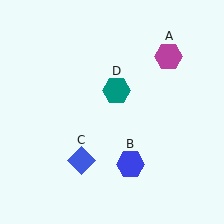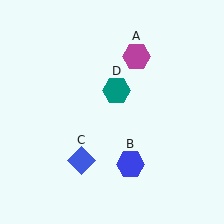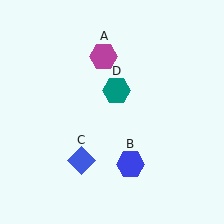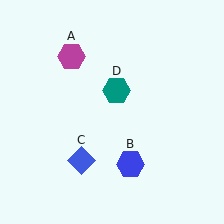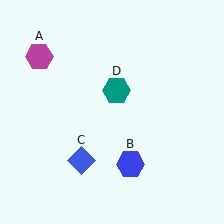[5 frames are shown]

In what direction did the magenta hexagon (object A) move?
The magenta hexagon (object A) moved left.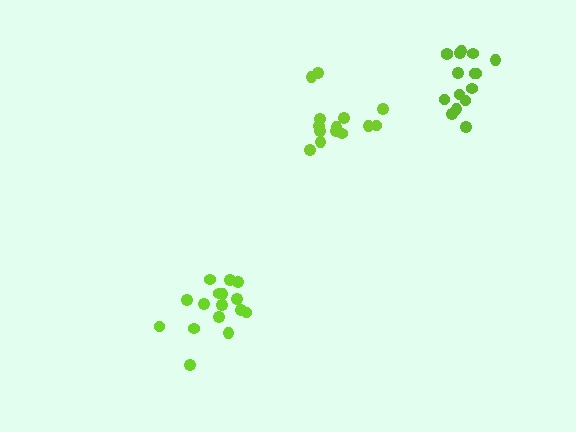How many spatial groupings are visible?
There are 3 spatial groupings.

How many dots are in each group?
Group 1: 14 dots, Group 2: 16 dots, Group 3: 16 dots (46 total).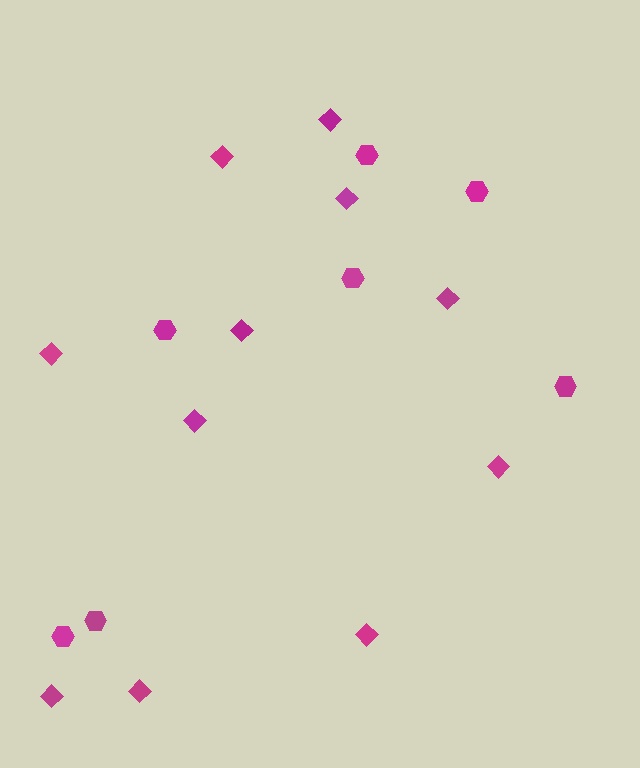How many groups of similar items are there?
There are 2 groups: one group of hexagons (7) and one group of diamonds (11).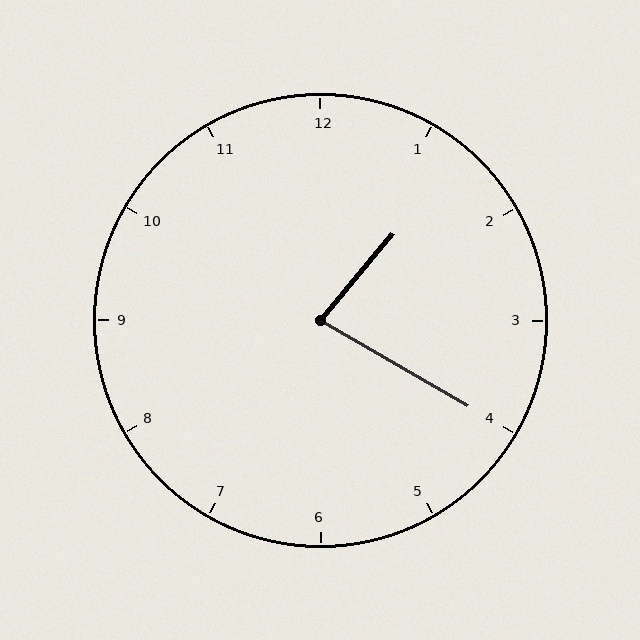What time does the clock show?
1:20.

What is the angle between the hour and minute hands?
Approximately 80 degrees.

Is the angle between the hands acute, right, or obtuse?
It is acute.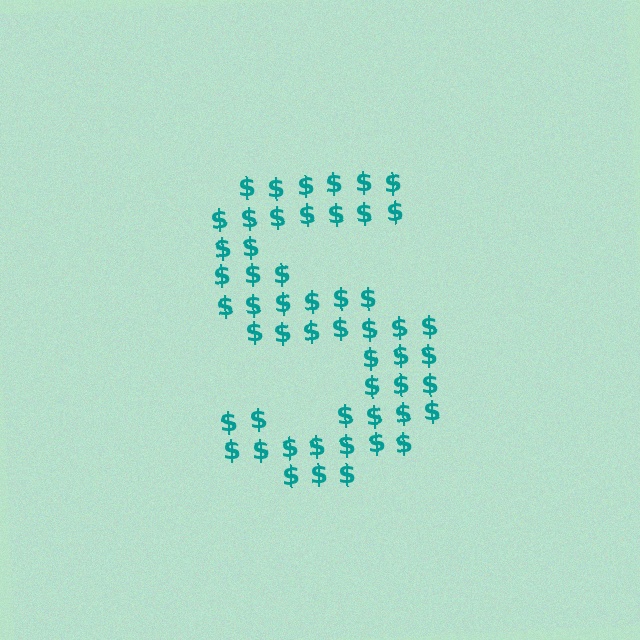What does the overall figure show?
The overall figure shows the letter S.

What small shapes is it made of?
It is made of small dollar signs.